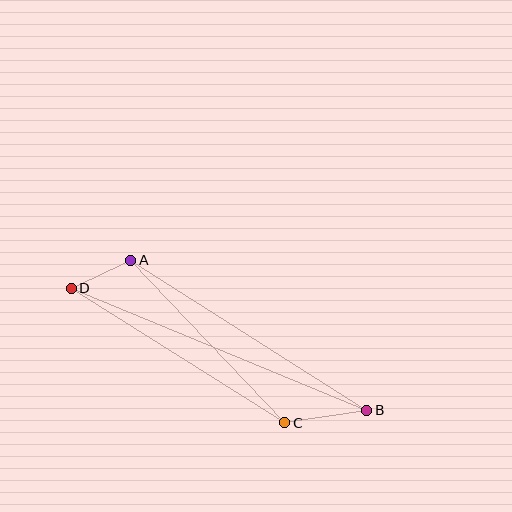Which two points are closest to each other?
Points A and D are closest to each other.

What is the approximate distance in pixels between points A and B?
The distance between A and B is approximately 280 pixels.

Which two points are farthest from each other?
Points B and D are farthest from each other.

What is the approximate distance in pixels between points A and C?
The distance between A and C is approximately 223 pixels.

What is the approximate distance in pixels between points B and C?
The distance between B and C is approximately 83 pixels.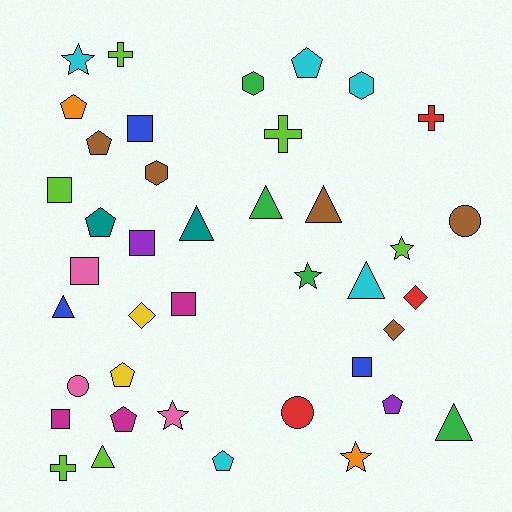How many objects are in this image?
There are 40 objects.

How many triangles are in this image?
There are 7 triangles.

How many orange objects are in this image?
There are 2 orange objects.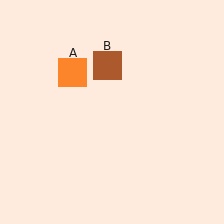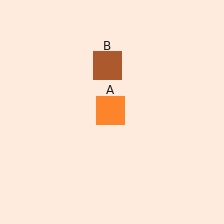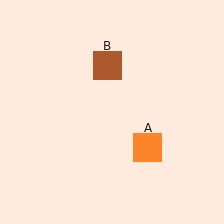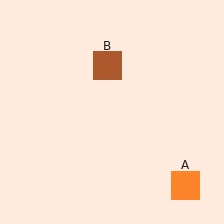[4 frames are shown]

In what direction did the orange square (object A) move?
The orange square (object A) moved down and to the right.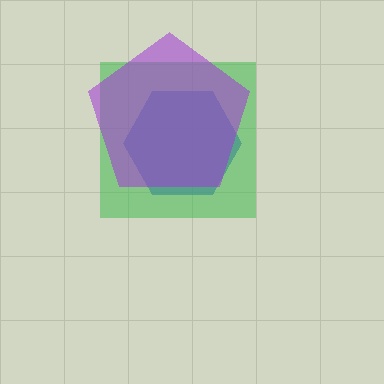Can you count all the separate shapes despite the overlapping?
Yes, there are 3 separate shapes.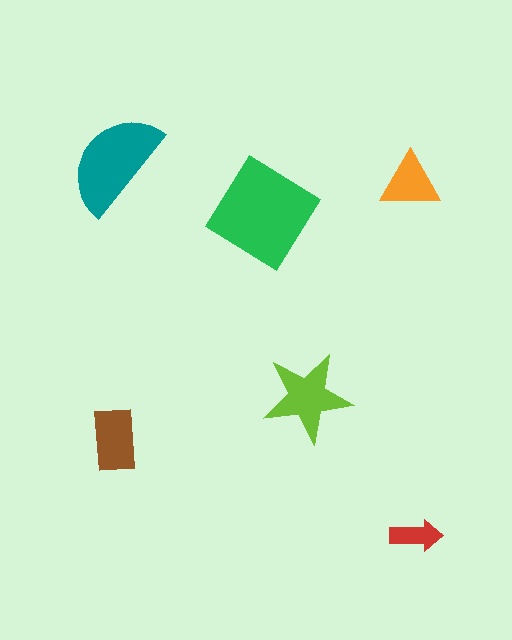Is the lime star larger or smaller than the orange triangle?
Larger.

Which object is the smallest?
The red arrow.